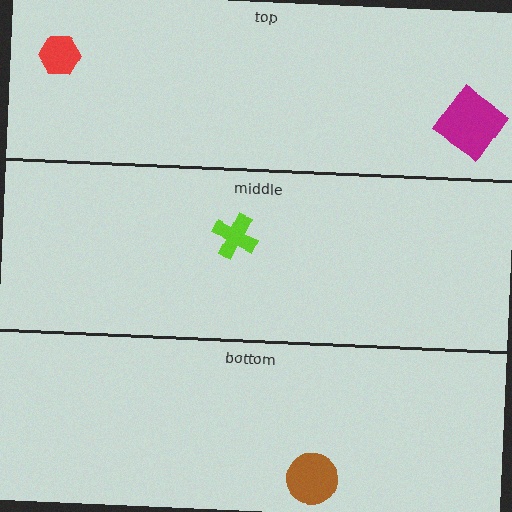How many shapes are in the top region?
2.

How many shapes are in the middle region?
1.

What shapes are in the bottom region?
The brown circle.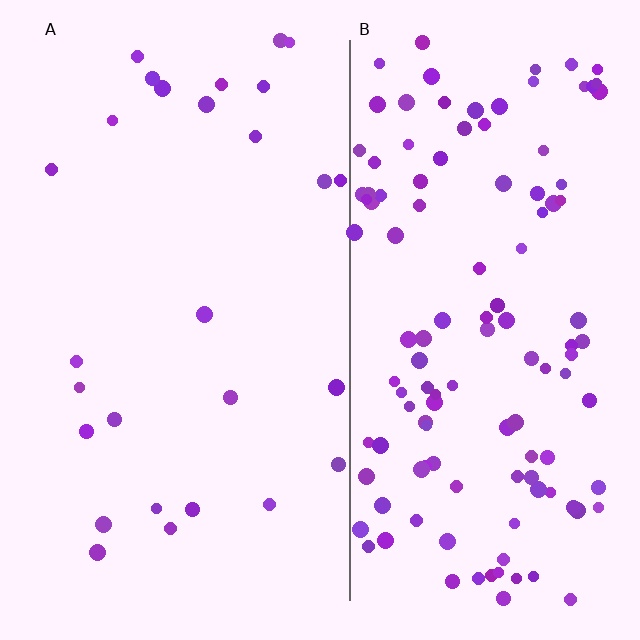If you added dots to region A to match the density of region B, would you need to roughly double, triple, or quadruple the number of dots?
Approximately quadruple.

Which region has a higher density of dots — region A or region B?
B (the right).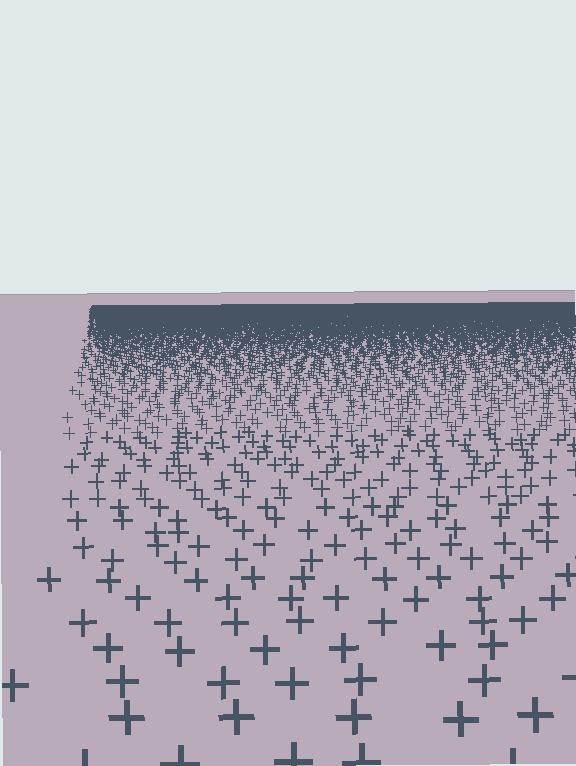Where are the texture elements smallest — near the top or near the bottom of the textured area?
Near the top.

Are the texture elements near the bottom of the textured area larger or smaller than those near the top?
Larger. Near the bottom, elements are closer to the viewer and appear at a bigger on-screen size.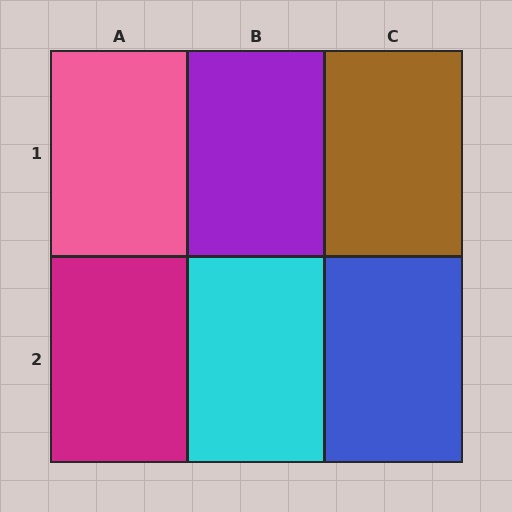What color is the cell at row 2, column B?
Cyan.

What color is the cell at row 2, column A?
Magenta.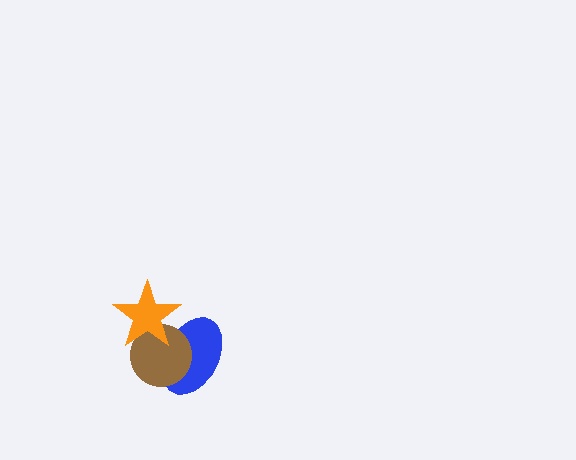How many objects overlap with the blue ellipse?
2 objects overlap with the blue ellipse.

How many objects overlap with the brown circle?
2 objects overlap with the brown circle.